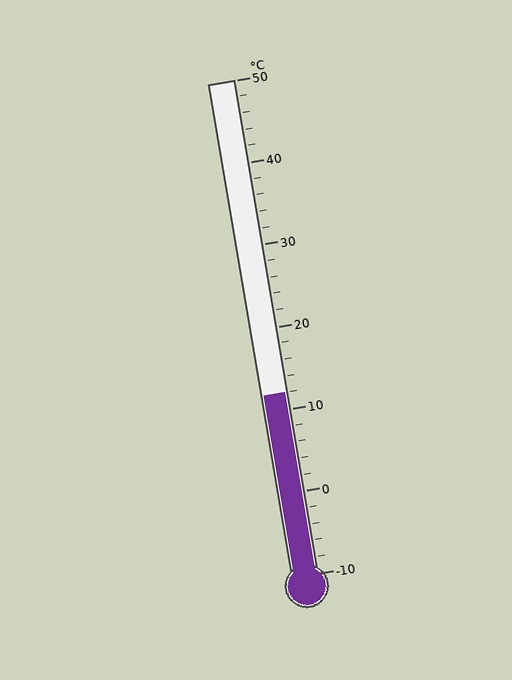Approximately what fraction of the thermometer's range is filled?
The thermometer is filled to approximately 35% of its range.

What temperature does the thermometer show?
The thermometer shows approximately 12°C.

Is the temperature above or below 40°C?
The temperature is below 40°C.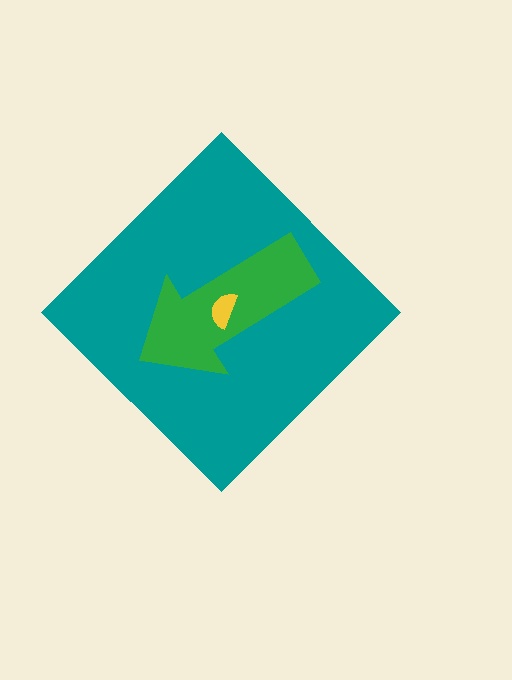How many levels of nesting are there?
3.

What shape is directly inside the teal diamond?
The green arrow.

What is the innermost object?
The yellow semicircle.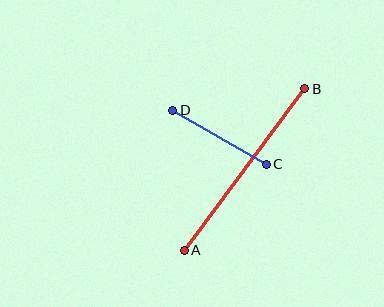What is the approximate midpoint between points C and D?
The midpoint is at approximately (219, 137) pixels.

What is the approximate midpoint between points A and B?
The midpoint is at approximately (244, 169) pixels.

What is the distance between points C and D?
The distance is approximately 108 pixels.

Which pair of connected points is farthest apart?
Points A and B are farthest apart.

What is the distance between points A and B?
The distance is approximately 201 pixels.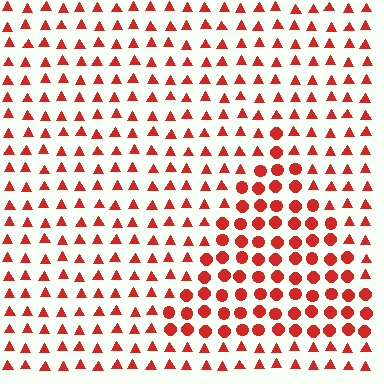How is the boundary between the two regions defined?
The boundary is defined by a change in element shape: circles inside vs. triangles outside. All elements share the same color and spacing.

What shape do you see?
I see a triangle.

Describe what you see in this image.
The image is filled with small red elements arranged in a uniform grid. A triangle-shaped region contains circles, while the surrounding area contains triangles. The boundary is defined purely by the change in element shape.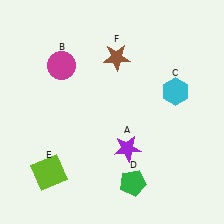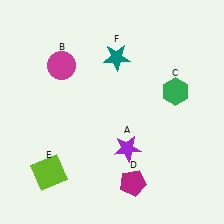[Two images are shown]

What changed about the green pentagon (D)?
In Image 1, D is green. In Image 2, it changed to magenta.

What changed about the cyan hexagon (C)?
In Image 1, C is cyan. In Image 2, it changed to green.